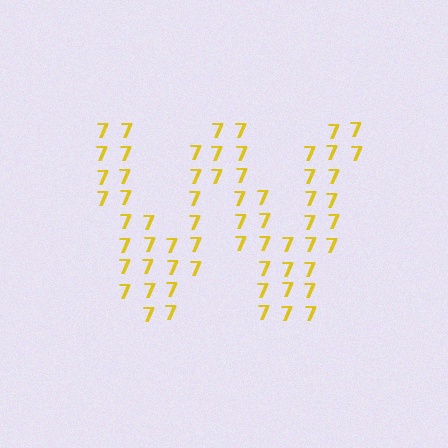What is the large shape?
The large shape is the letter W.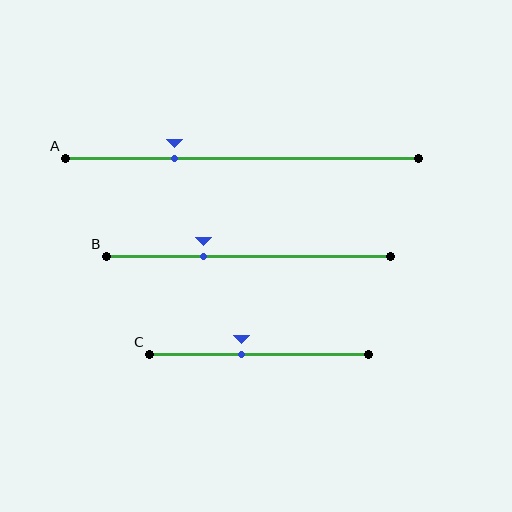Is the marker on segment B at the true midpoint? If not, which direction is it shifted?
No, the marker on segment B is shifted to the left by about 16% of the segment length.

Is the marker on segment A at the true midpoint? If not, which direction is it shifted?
No, the marker on segment A is shifted to the left by about 19% of the segment length.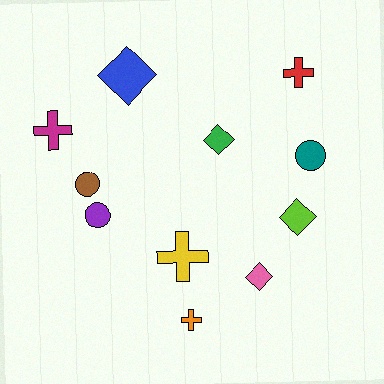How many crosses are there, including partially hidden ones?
There are 4 crosses.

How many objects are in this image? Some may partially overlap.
There are 11 objects.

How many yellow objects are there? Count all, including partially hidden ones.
There is 1 yellow object.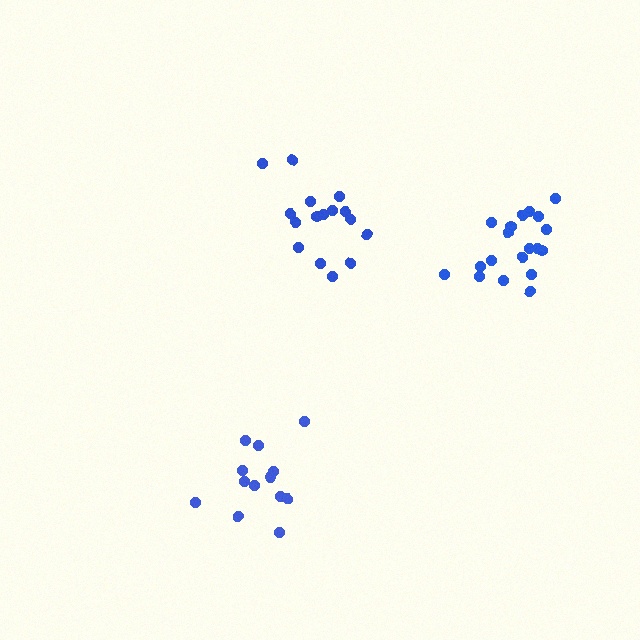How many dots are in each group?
Group 1: 16 dots, Group 2: 13 dots, Group 3: 19 dots (48 total).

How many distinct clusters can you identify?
There are 3 distinct clusters.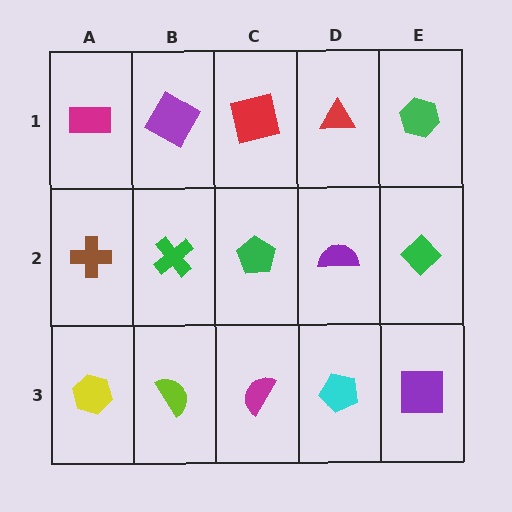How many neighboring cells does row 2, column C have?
4.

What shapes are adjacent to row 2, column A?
A magenta rectangle (row 1, column A), a yellow hexagon (row 3, column A), a green cross (row 2, column B).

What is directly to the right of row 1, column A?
A purple diamond.